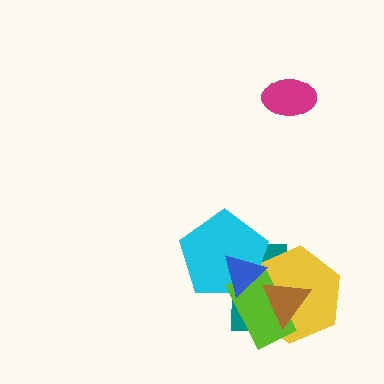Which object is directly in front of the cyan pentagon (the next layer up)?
The lime rectangle is directly in front of the cyan pentagon.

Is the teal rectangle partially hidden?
Yes, it is partially covered by another shape.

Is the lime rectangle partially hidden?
Yes, it is partially covered by another shape.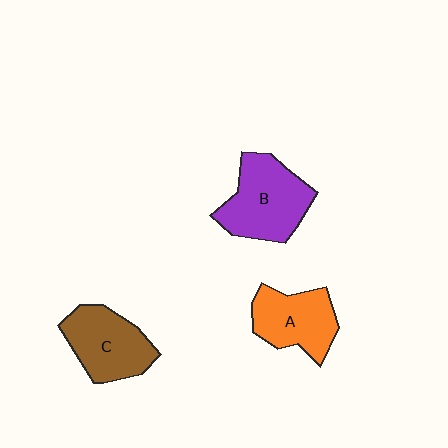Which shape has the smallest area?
Shape A (orange).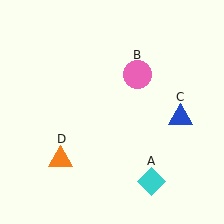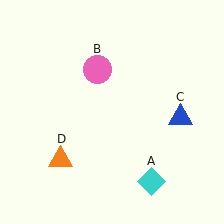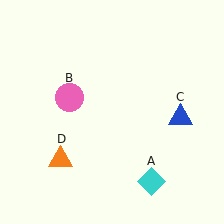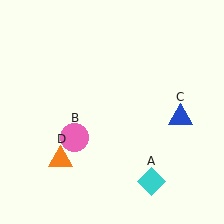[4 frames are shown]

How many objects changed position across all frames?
1 object changed position: pink circle (object B).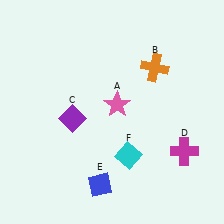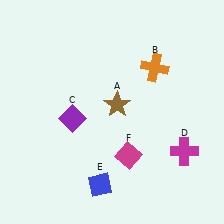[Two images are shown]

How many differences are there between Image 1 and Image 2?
There are 2 differences between the two images.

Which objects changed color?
A changed from pink to brown. F changed from cyan to magenta.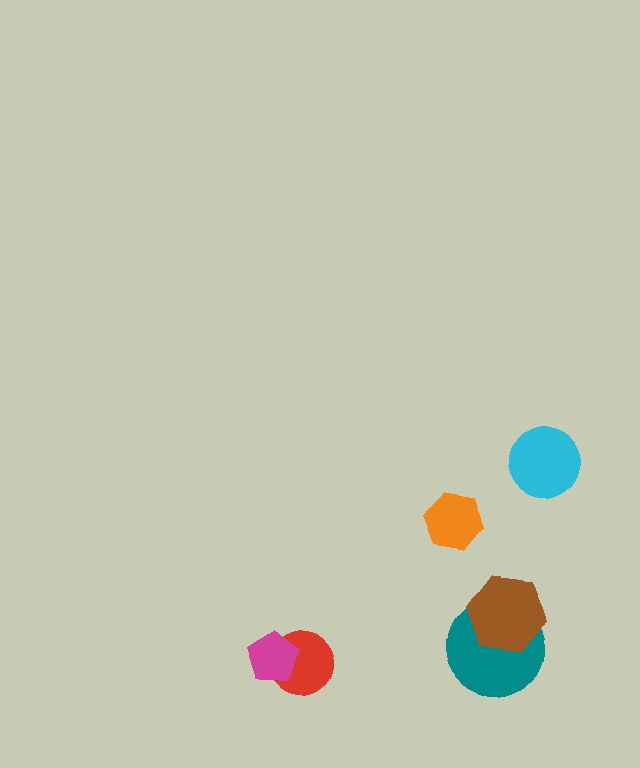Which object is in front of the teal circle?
The brown hexagon is in front of the teal circle.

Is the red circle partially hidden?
Yes, it is partially covered by another shape.